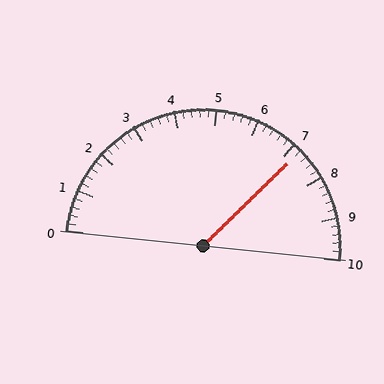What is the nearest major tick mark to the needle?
The nearest major tick mark is 7.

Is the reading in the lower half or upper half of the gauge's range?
The reading is in the upper half of the range (0 to 10).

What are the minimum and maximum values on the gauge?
The gauge ranges from 0 to 10.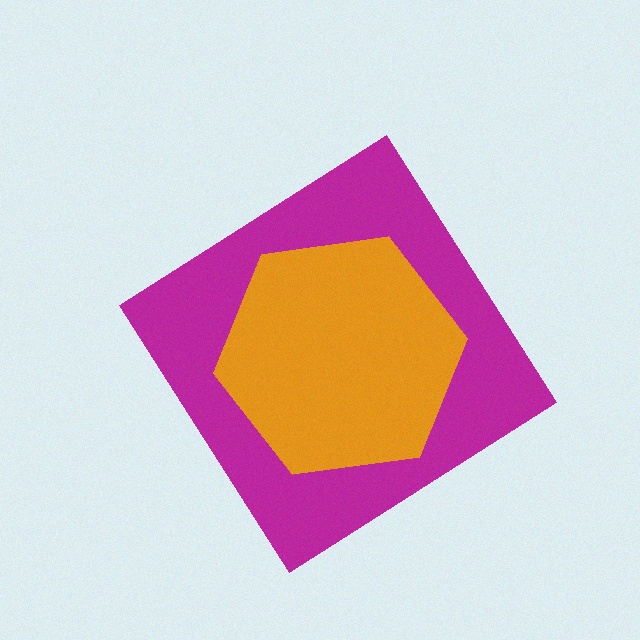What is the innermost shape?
The orange hexagon.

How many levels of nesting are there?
2.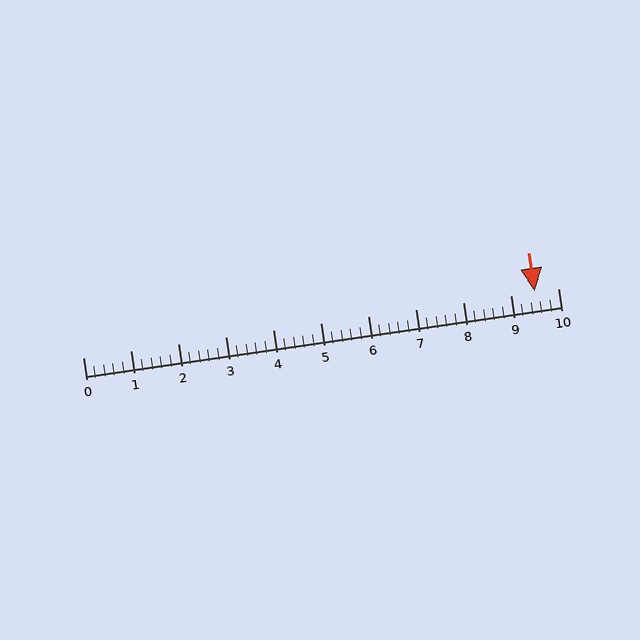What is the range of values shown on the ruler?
The ruler shows values from 0 to 10.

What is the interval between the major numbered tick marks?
The major tick marks are spaced 1 units apart.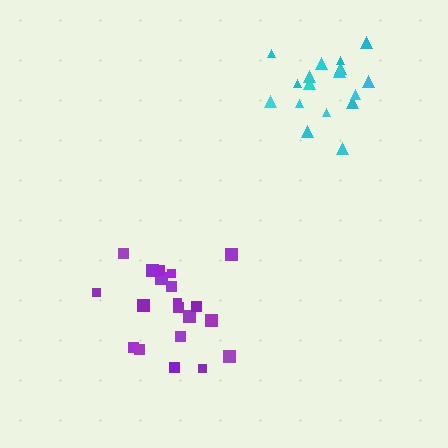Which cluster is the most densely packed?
Cyan.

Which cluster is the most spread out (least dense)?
Purple.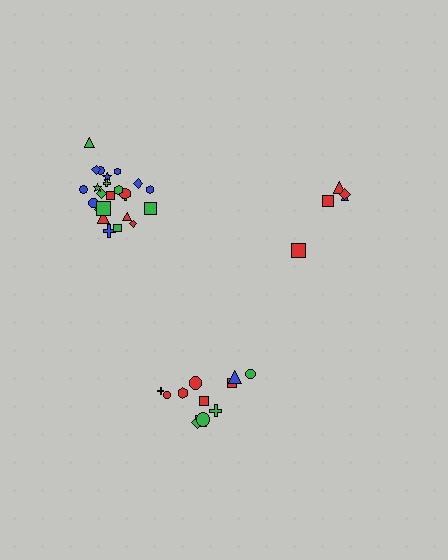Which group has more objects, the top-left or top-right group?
The top-left group.